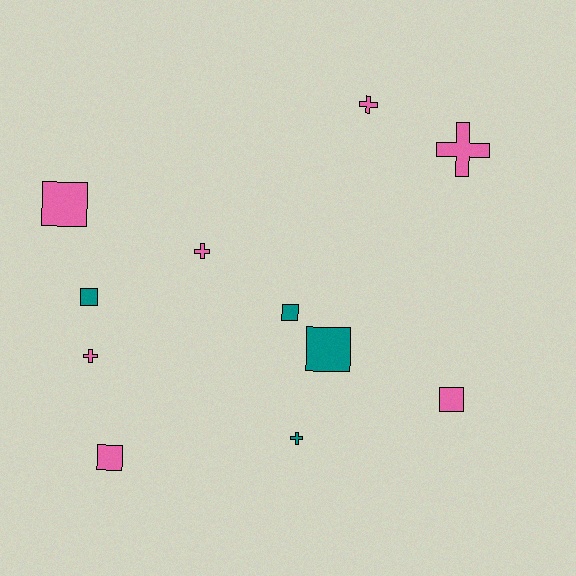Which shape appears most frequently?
Square, with 6 objects.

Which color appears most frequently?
Pink, with 7 objects.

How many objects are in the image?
There are 11 objects.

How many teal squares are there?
There are 3 teal squares.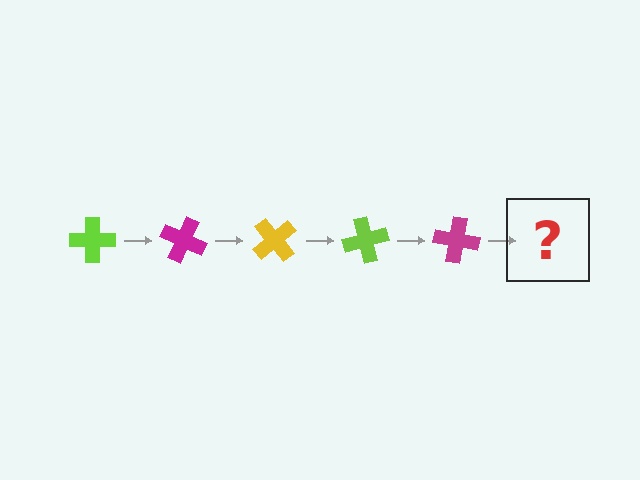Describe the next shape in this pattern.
It should be a yellow cross, rotated 125 degrees from the start.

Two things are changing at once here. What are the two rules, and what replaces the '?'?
The two rules are that it rotates 25 degrees each step and the color cycles through lime, magenta, and yellow. The '?' should be a yellow cross, rotated 125 degrees from the start.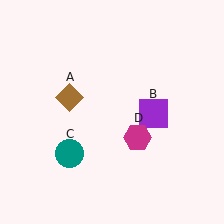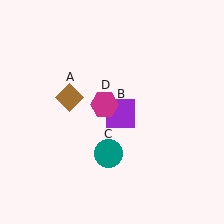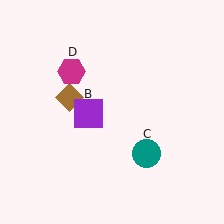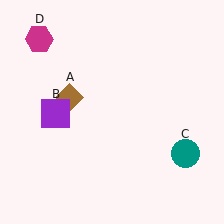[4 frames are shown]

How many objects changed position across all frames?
3 objects changed position: purple square (object B), teal circle (object C), magenta hexagon (object D).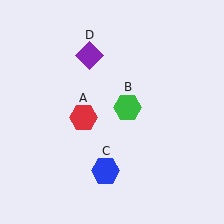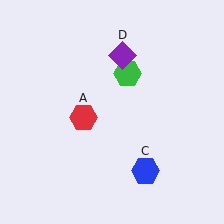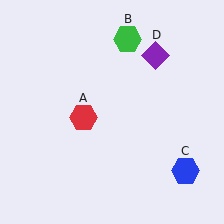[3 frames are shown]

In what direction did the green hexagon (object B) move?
The green hexagon (object B) moved up.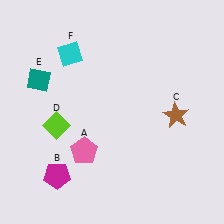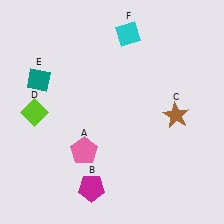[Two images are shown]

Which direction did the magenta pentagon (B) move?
The magenta pentagon (B) moved right.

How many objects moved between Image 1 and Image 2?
3 objects moved between the two images.